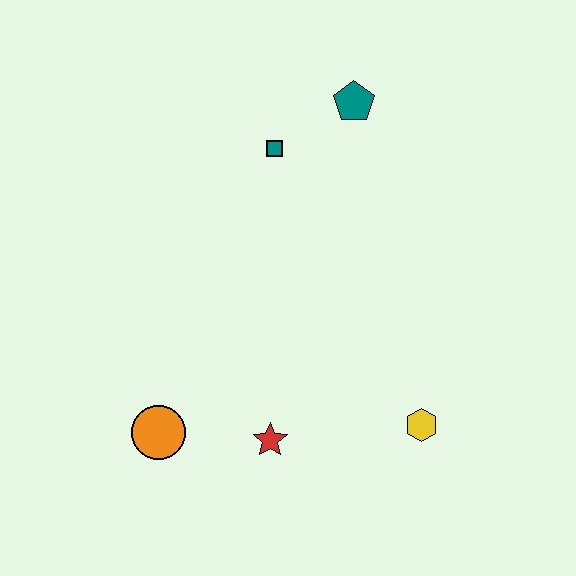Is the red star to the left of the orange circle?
No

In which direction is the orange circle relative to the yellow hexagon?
The orange circle is to the left of the yellow hexagon.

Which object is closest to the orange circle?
The red star is closest to the orange circle.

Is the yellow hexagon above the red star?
Yes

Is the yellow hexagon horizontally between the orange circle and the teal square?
No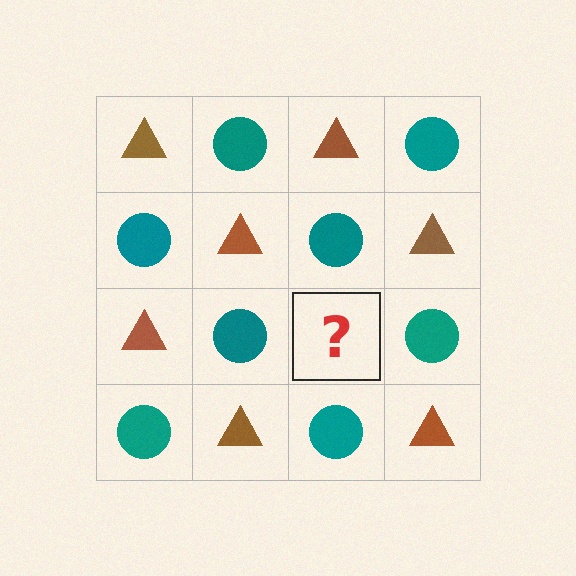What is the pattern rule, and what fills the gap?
The rule is that it alternates brown triangle and teal circle in a checkerboard pattern. The gap should be filled with a brown triangle.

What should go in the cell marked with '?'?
The missing cell should contain a brown triangle.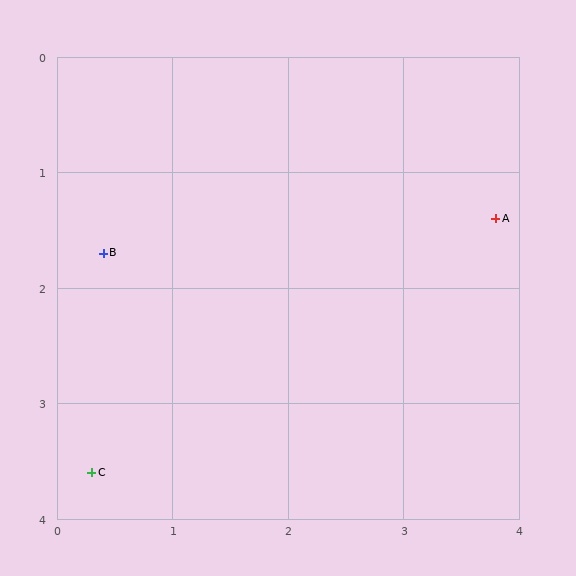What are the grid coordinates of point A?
Point A is at approximately (3.8, 1.4).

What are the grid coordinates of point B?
Point B is at approximately (0.4, 1.7).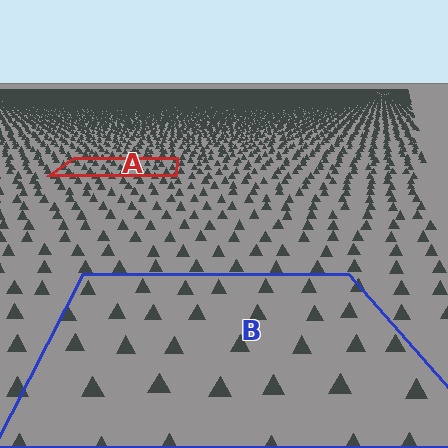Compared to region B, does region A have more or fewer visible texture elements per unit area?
Region A has more texture elements per unit area — they are packed more densely because it is farther away.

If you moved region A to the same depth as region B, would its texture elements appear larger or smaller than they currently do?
They would appear larger. At a closer depth, the same texture elements are projected at a bigger on-screen size.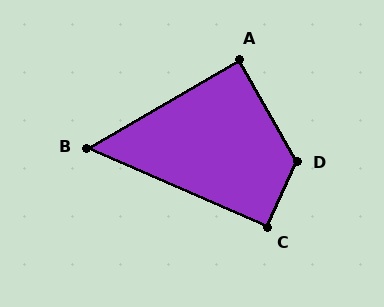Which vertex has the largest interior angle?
D, at approximately 126 degrees.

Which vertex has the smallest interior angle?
B, at approximately 54 degrees.